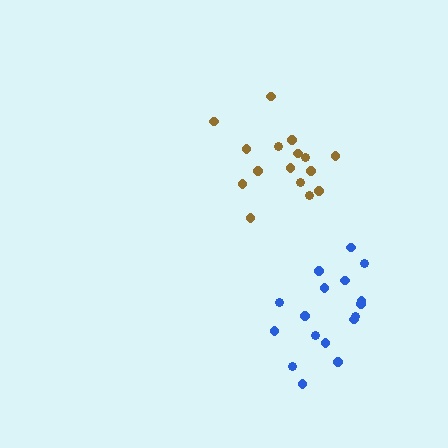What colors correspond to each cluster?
The clusters are colored: blue, brown.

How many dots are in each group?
Group 1: 17 dots, Group 2: 16 dots (33 total).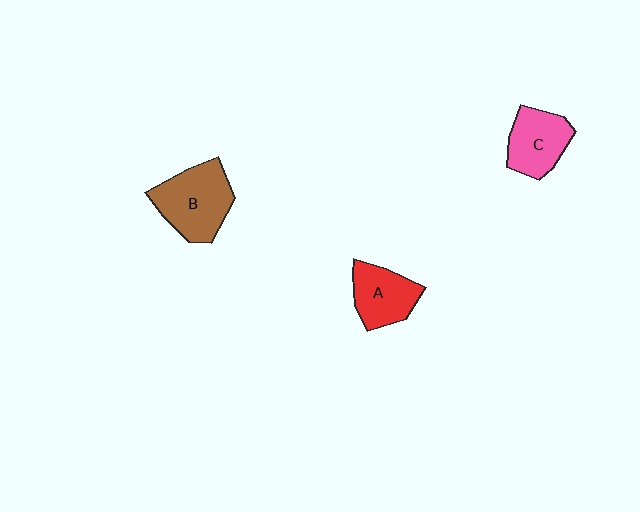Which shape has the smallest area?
Shape A (red).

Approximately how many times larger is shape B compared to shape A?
Approximately 1.4 times.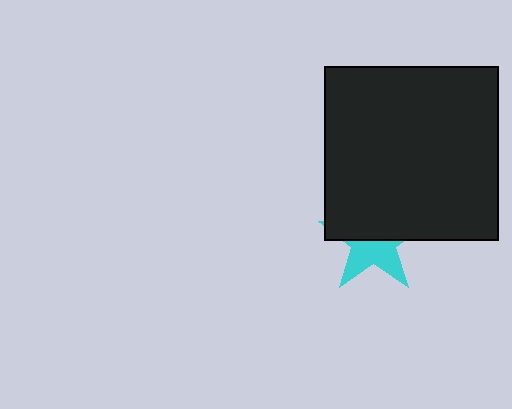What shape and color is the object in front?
The object in front is a black square.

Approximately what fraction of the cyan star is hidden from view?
Roughly 56% of the cyan star is hidden behind the black square.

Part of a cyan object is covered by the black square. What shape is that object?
It is a star.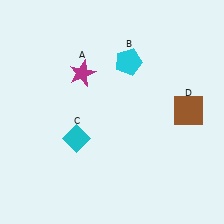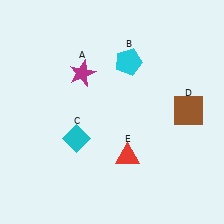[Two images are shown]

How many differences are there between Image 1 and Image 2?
There is 1 difference between the two images.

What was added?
A red triangle (E) was added in Image 2.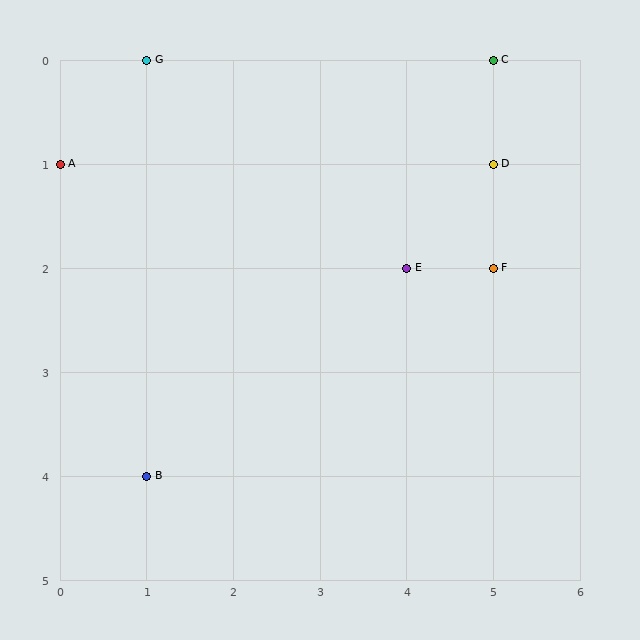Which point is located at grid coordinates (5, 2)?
Point F is at (5, 2).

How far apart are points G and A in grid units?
Points G and A are 1 column and 1 row apart (about 1.4 grid units diagonally).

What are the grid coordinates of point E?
Point E is at grid coordinates (4, 2).